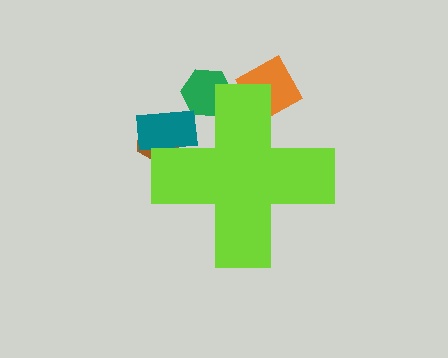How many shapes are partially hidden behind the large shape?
4 shapes are partially hidden.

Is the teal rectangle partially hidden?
Yes, the teal rectangle is partially hidden behind the lime cross.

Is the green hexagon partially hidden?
Yes, the green hexagon is partially hidden behind the lime cross.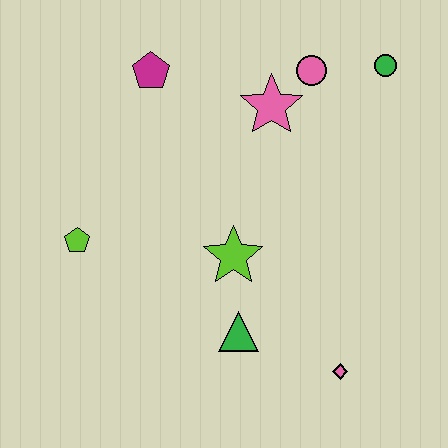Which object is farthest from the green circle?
The lime pentagon is farthest from the green circle.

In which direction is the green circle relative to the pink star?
The green circle is to the right of the pink star.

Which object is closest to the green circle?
The pink circle is closest to the green circle.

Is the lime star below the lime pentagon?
Yes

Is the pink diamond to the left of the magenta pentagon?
No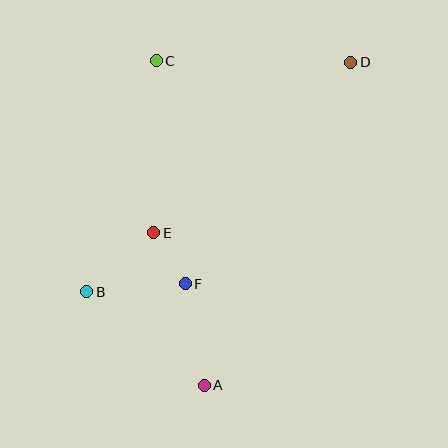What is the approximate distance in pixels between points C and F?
The distance between C and F is approximately 225 pixels.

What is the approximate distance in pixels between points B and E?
The distance between B and E is approximately 90 pixels.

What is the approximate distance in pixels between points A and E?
The distance between A and E is approximately 161 pixels.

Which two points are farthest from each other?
Points A and D are farthest from each other.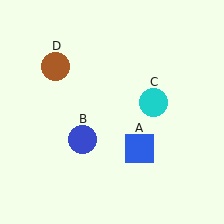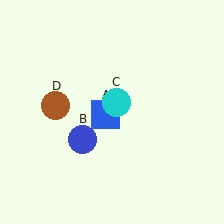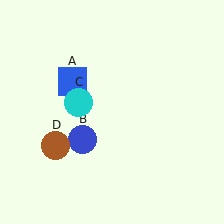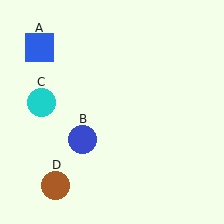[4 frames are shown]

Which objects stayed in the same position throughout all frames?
Blue circle (object B) remained stationary.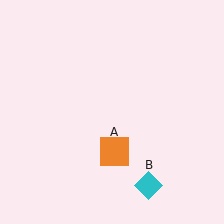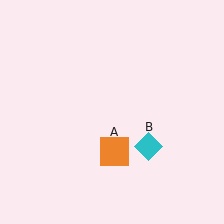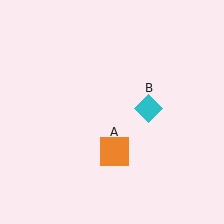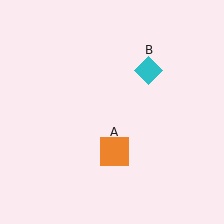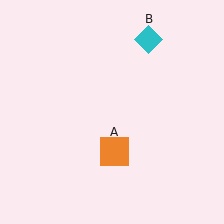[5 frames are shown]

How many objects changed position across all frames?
1 object changed position: cyan diamond (object B).